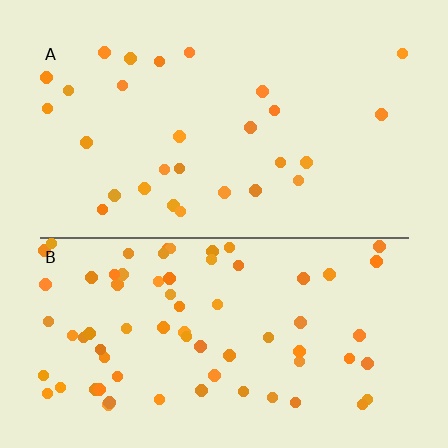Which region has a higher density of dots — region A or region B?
B (the bottom).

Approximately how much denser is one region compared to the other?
Approximately 2.5× — region B over region A.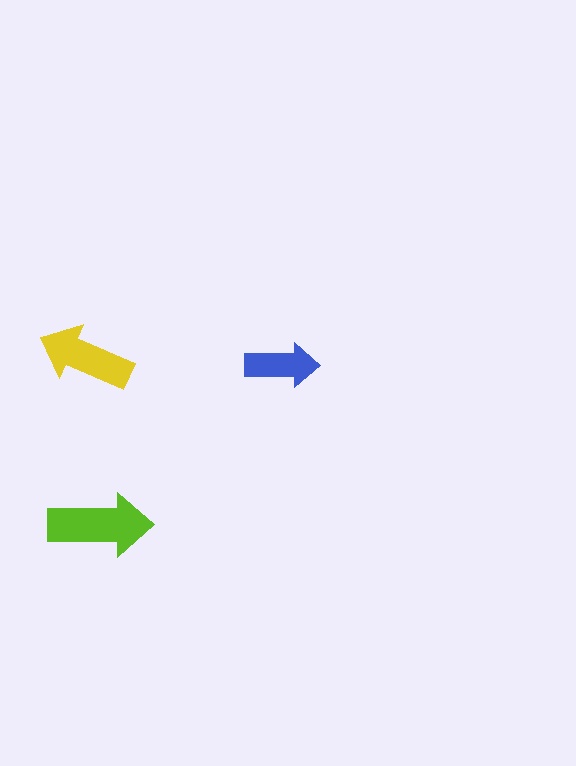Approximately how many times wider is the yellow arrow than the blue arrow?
About 1.5 times wider.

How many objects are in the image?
There are 3 objects in the image.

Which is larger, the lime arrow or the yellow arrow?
The lime one.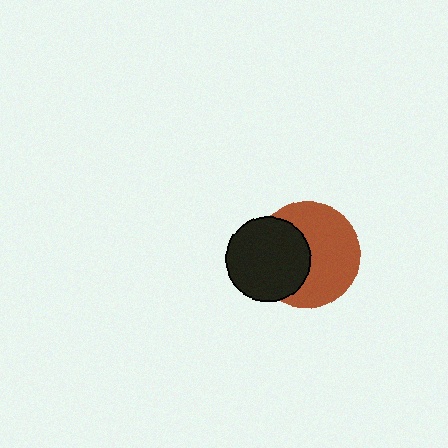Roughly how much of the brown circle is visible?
About half of it is visible (roughly 60%).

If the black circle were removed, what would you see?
You would see the complete brown circle.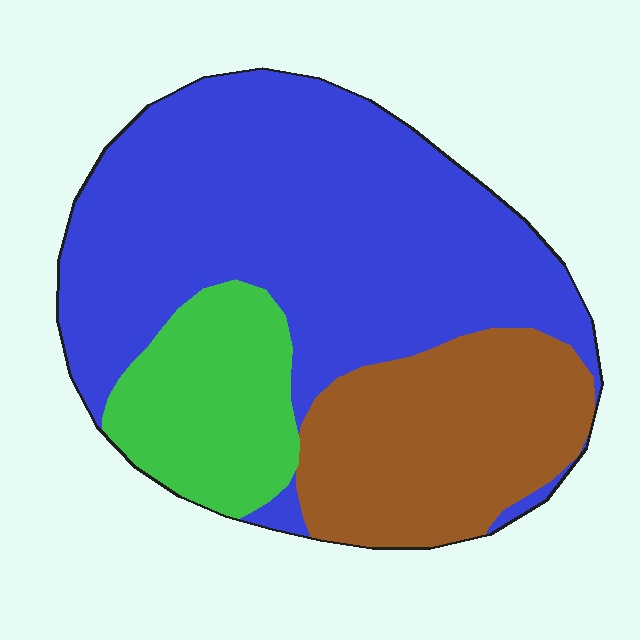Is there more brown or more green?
Brown.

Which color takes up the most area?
Blue, at roughly 60%.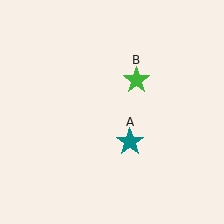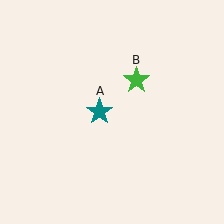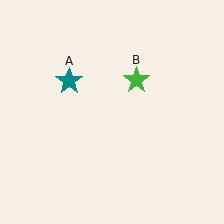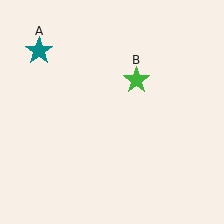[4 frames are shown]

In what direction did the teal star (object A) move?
The teal star (object A) moved up and to the left.